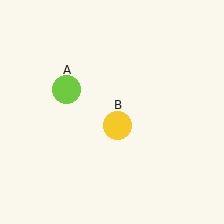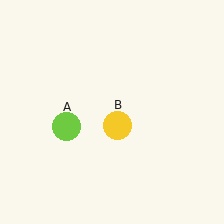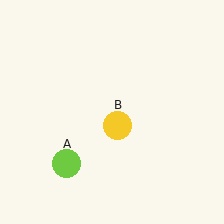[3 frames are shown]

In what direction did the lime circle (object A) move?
The lime circle (object A) moved down.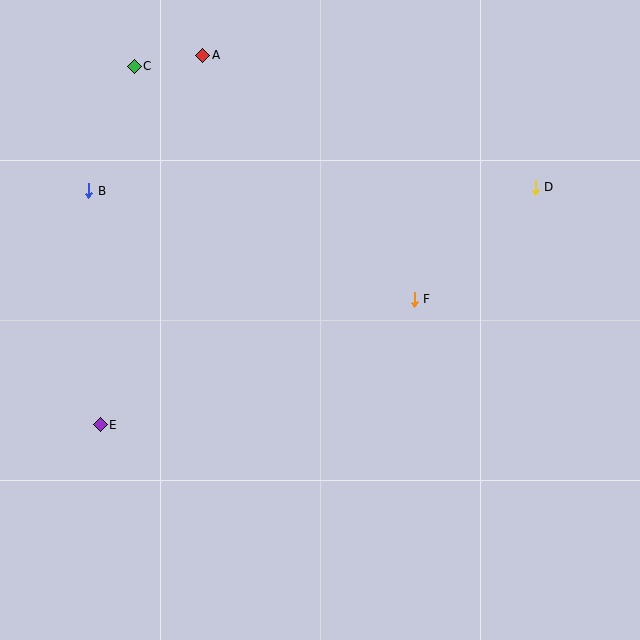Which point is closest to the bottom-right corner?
Point F is closest to the bottom-right corner.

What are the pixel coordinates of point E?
Point E is at (100, 425).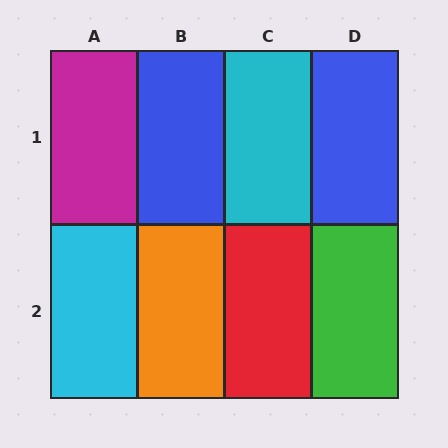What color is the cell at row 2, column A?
Cyan.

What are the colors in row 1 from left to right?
Magenta, blue, cyan, blue.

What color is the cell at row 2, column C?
Red.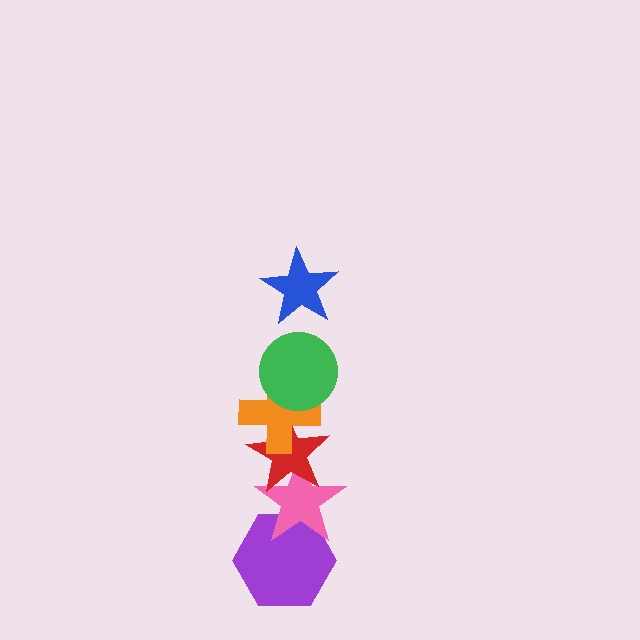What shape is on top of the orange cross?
The green circle is on top of the orange cross.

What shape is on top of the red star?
The orange cross is on top of the red star.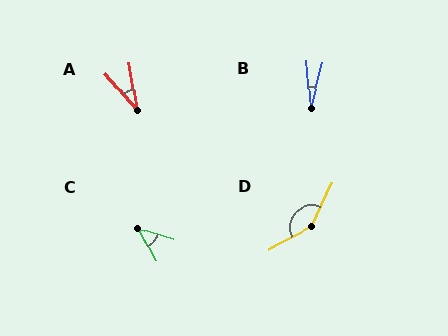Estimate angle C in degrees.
Approximately 45 degrees.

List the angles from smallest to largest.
B (19°), A (32°), C (45°), D (143°).